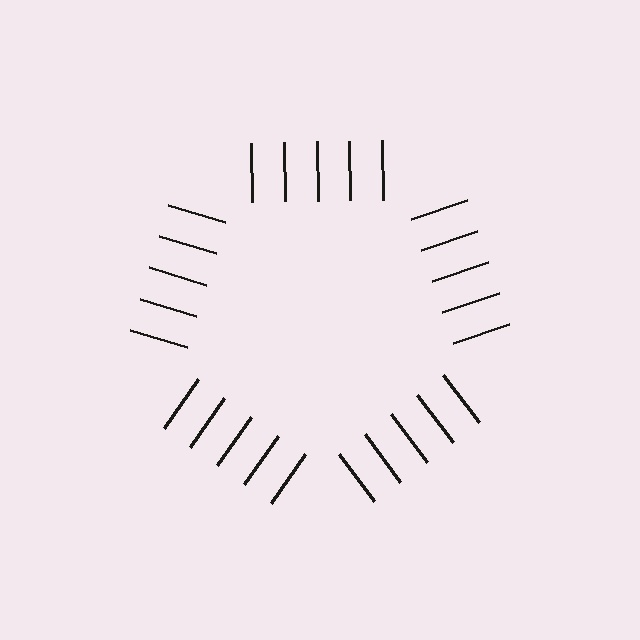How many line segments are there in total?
25 — 5 along each of the 5 edges.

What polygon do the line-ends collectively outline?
An illusory pentagon — the line segments terminate on its edges but no continuous stroke is drawn.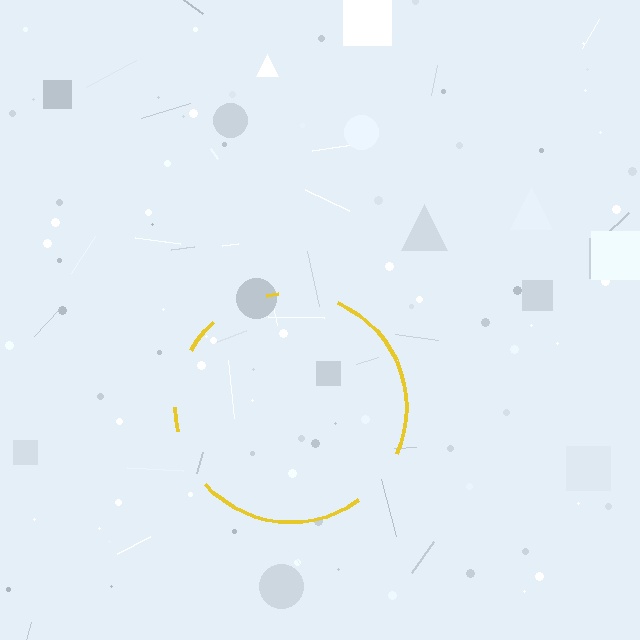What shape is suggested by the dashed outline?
The dashed outline suggests a circle.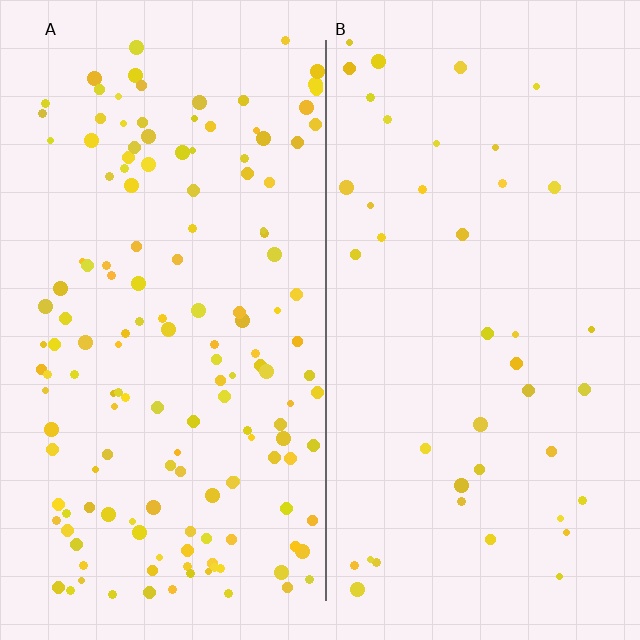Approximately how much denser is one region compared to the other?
Approximately 3.6× — region A over region B.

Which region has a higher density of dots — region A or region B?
A (the left).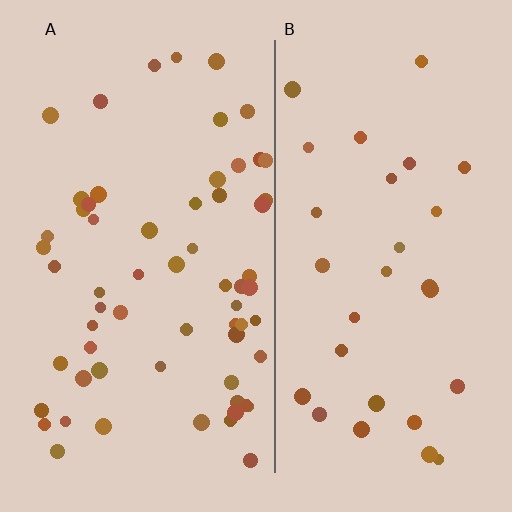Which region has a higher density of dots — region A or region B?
A (the left).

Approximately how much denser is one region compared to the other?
Approximately 2.1× — region A over region B.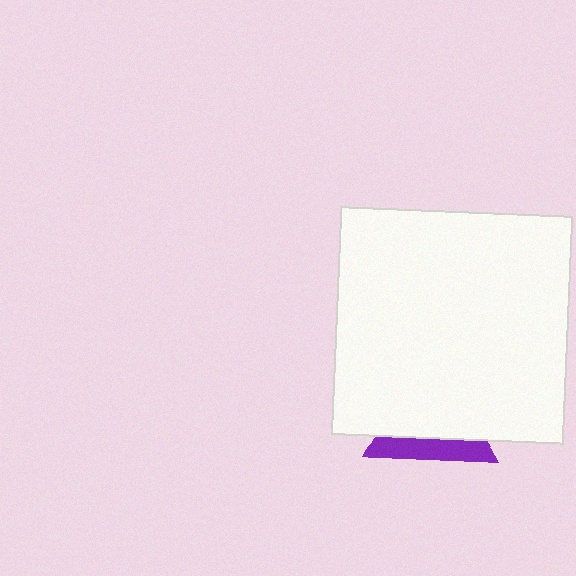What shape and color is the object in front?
The object in front is a white rectangle.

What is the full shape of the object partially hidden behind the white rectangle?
The partially hidden object is a purple triangle.